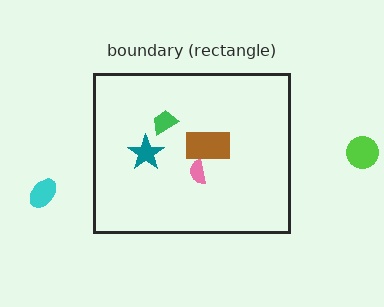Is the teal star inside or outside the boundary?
Inside.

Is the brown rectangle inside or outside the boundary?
Inside.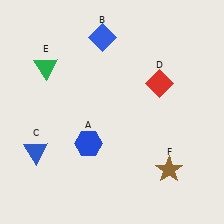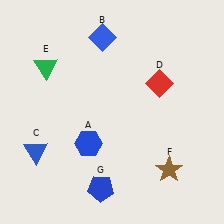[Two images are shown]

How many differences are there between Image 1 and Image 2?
There is 1 difference between the two images.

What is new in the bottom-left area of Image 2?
A blue pentagon (G) was added in the bottom-left area of Image 2.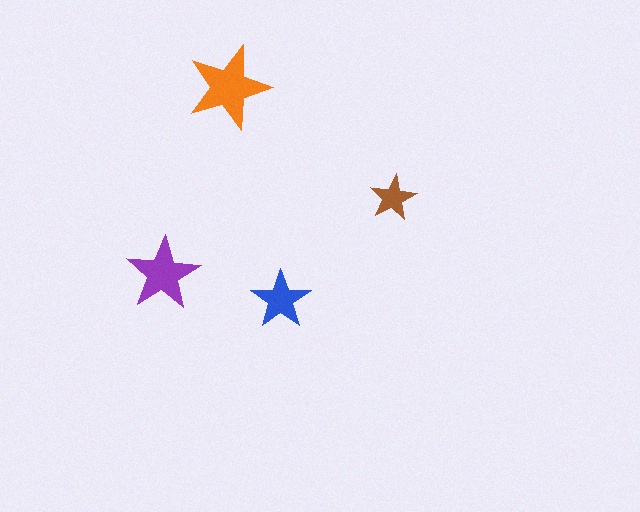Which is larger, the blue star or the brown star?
The blue one.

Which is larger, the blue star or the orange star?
The orange one.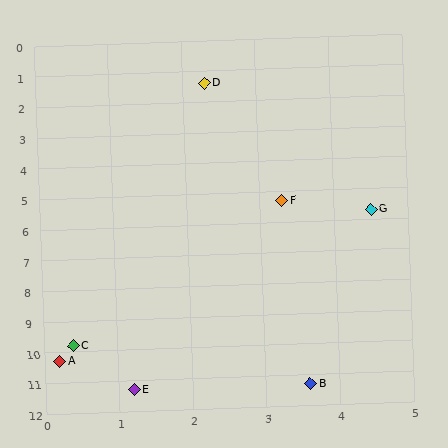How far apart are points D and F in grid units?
Points D and F are about 4.0 grid units apart.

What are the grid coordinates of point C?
Point C is at approximately (0.4, 9.8).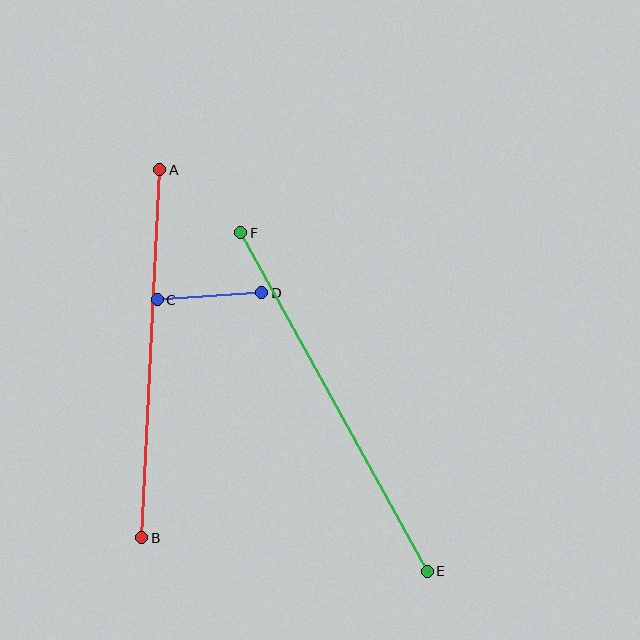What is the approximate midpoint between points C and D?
The midpoint is at approximately (209, 296) pixels.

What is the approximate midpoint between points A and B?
The midpoint is at approximately (151, 354) pixels.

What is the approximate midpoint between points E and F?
The midpoint is at approximately (334, 402) pixels.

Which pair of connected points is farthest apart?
Points E and F are farthest apart.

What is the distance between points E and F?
The distance is approximately 387 pixels.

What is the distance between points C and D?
The distance is approximately 105 pixels.